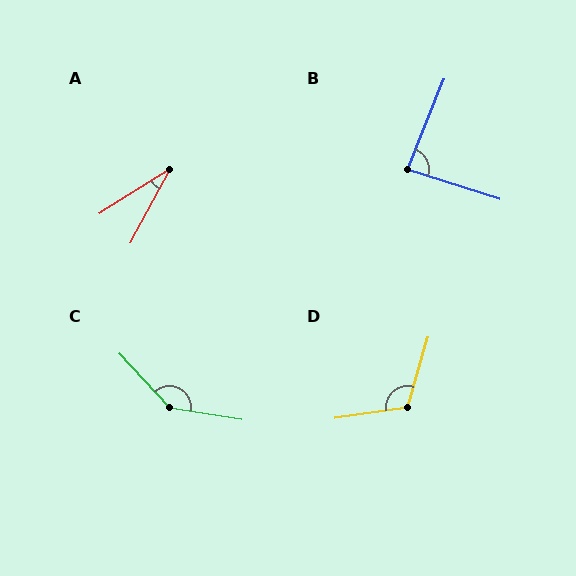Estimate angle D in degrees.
Approximately 115 degrees.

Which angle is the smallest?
A, at approximately 30 degrees.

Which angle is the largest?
C, at approximately 142 degrees.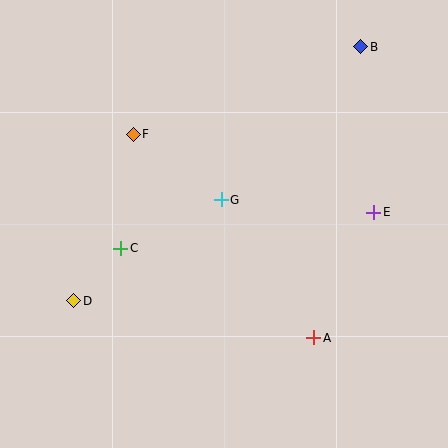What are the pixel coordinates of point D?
Point D is at (74, 301).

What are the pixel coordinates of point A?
Point A is at (314, 338).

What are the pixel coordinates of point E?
Point E is at (374, 212).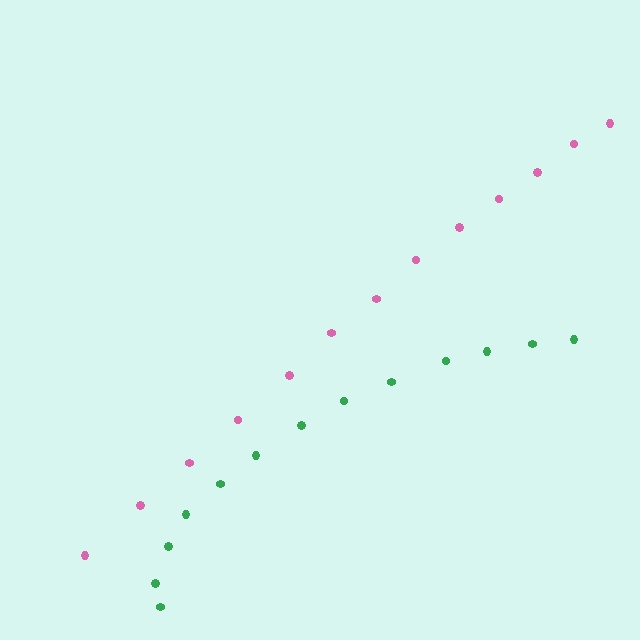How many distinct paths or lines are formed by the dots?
There are 2 distinct paths.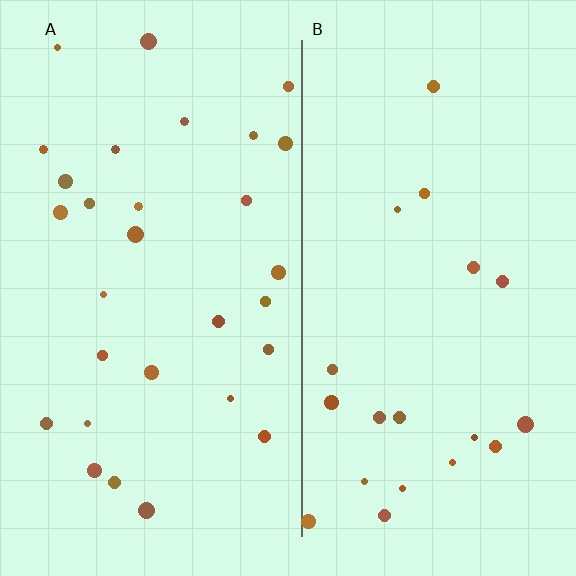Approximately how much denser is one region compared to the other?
Approximately 1.5× — region A over region B.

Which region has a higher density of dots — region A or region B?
A (the left).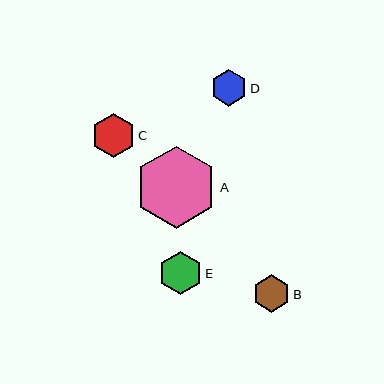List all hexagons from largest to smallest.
From largest to smallest: A, C, E, B, D.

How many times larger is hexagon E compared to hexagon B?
Hexagon E is approximately 1.2 times the size of hexagon B.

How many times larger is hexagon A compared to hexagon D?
Hexagon A is approximately 2.3 times the size of hexagon D.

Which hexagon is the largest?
Hexagon A is the largest with a size of approximately 82 pixels.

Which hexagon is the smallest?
Hexagon D is the smallest with a size of approximately 36 pixels.